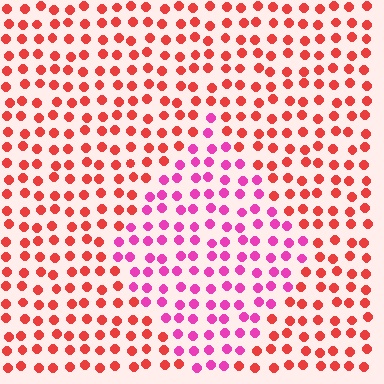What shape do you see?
I see a diamond.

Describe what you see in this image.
The image is filled with small red elements in a uniform arrangement. A diamond-shaped region is visible where the elements are tinted to a slightly different hue, forming a subtle color boundary.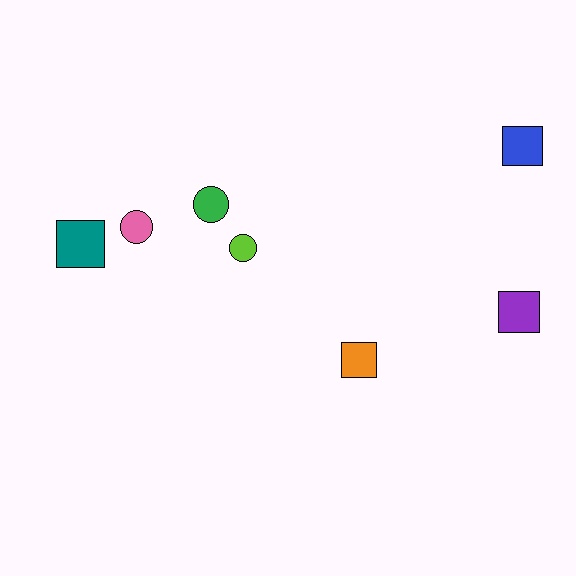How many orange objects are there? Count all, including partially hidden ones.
There is 1 orange object.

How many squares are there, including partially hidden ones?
There are 4 squares.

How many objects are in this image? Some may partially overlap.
There are 7 objects.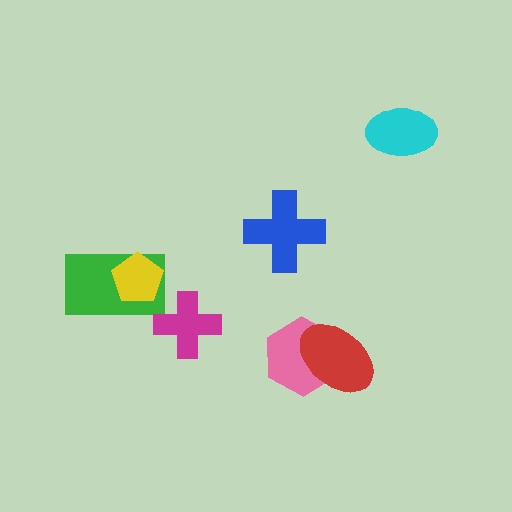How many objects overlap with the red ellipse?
1 object overlaps with the red ellipse.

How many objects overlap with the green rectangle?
1 object overlaps with the green rectangle.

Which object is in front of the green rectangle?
The yellow pentagon is in front of the green rectangle.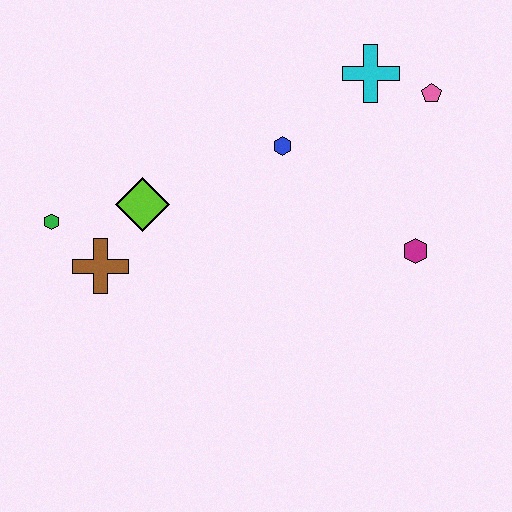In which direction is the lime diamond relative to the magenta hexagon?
The lime diamond is to the left of the magenta hexagon.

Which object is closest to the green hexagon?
The brown cross is closest to the green hexagon.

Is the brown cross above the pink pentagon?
No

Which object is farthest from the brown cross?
The pink pentagon is farthest from the brown cross.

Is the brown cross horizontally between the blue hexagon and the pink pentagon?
No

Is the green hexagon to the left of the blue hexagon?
Yes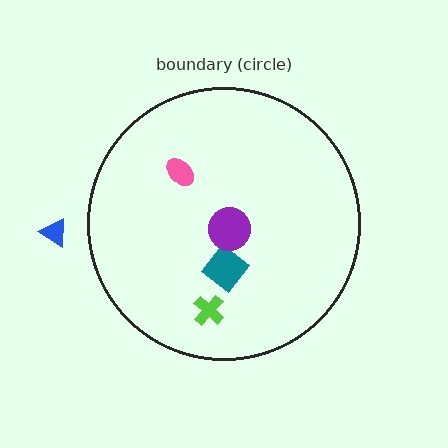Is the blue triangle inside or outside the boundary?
Outside.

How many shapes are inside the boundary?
4 inside, 1 outside.